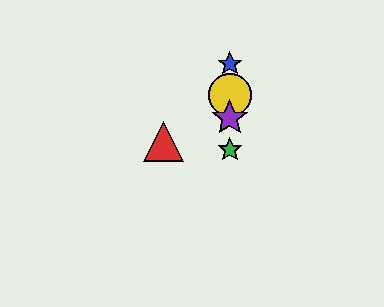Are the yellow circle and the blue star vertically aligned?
Yes, both are at x≈230.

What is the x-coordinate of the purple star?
The purple star is at x≈230.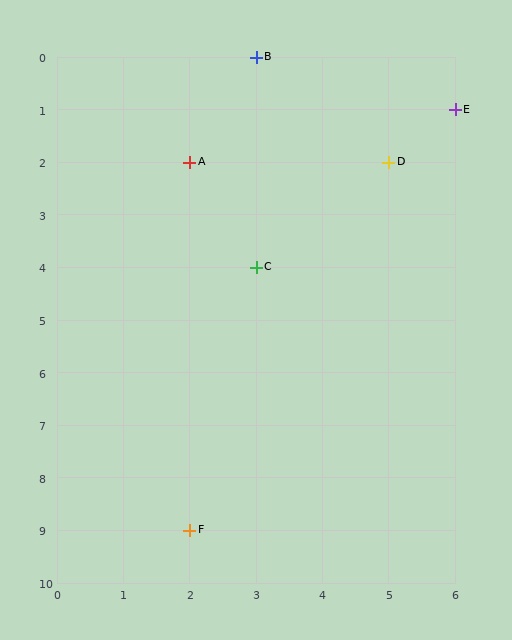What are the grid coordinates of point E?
Point E is at grid coordinates (6, 1).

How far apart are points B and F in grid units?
Points B and F are 1 column and 9 rows apart (about 9.1 grid units diagonally).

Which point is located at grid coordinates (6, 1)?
Point E is at (6, 1).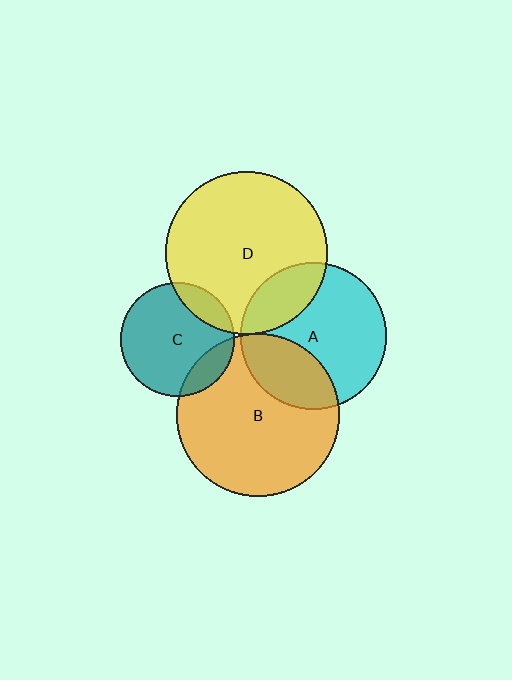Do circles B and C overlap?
Yes.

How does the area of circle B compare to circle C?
Approximately 2.1 times.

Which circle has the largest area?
Circle B (orange).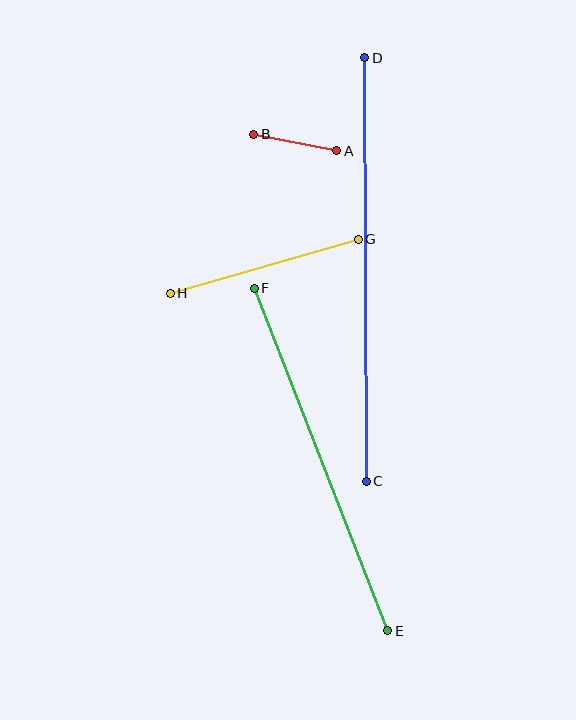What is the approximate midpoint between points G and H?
The midpoint is at approximately (264, 266) pixels.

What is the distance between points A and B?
The distance is approximately 85 pixels.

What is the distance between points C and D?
The distance is approximately 424 pixels.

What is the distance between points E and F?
The distance is approximately 368 pixels.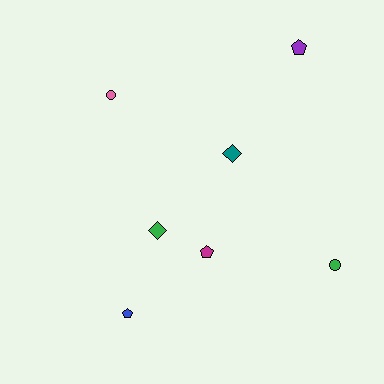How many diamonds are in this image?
There are 2 diamonds.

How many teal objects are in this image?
There is 1 teal object.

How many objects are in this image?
There are 7 objects.